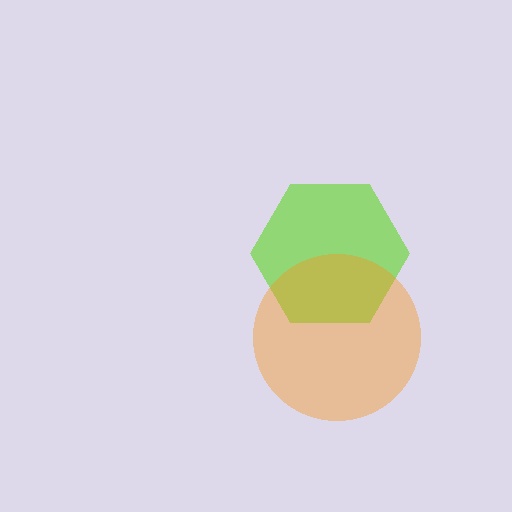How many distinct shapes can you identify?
There are 2 distinct shapes: a lime hexagon, an orange circle.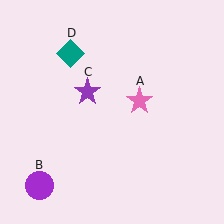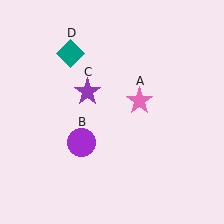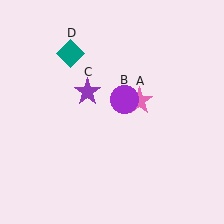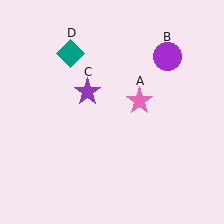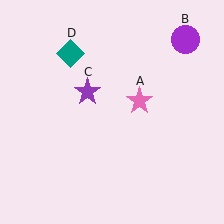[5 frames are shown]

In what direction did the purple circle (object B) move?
The purple circle (object B) moved up and to the right.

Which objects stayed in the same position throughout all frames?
Pink star (object A) and purple star (object C) and teal diamond (object D) remained stationary.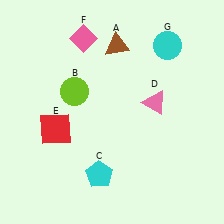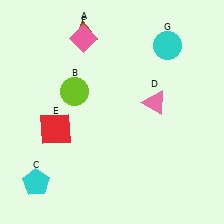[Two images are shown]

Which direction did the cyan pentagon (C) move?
The cyan pentagon (C) moved left.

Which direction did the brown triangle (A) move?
The brown triangle (A) moved left.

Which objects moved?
The objects that moved are: the brown triangle (A), the cyan pentagon (C).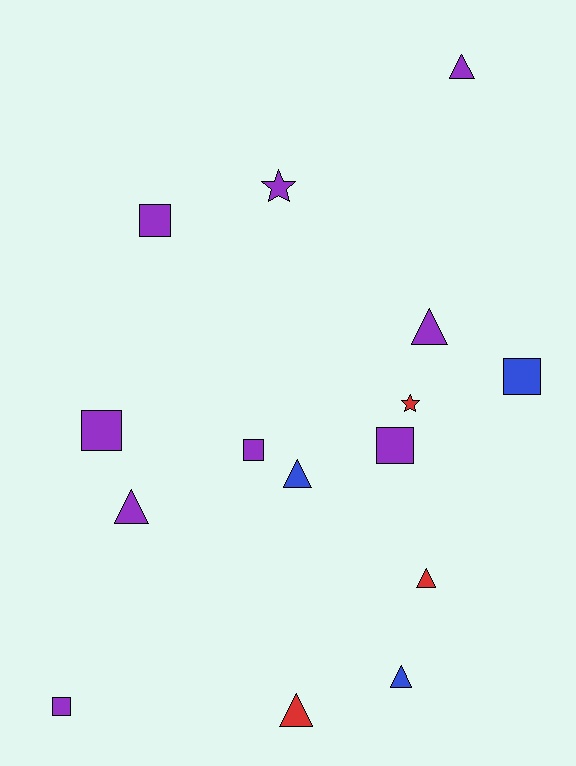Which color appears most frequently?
Purple, with 9 objects.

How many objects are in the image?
There are 15 objects.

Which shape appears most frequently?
Triangle, with 7 objects.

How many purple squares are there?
There are 5 purple squares.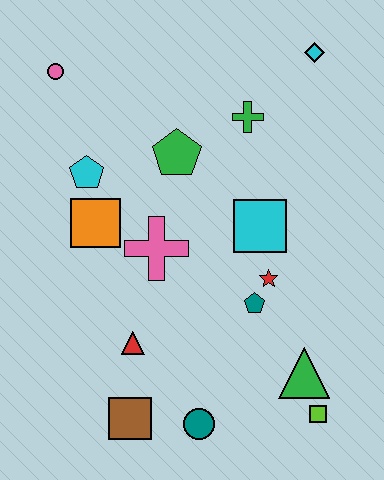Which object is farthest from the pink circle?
The lime square is farthest from the pink circle.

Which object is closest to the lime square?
The green triangle is closest to the lime square.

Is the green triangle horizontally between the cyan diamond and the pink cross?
Yes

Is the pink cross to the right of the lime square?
No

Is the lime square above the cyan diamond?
No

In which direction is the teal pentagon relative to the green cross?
The teal pentagon is below the green cross.